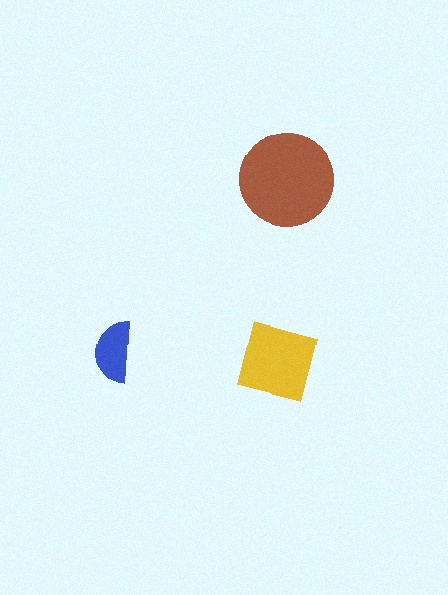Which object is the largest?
The brown circle.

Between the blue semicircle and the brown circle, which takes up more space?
The brown circle.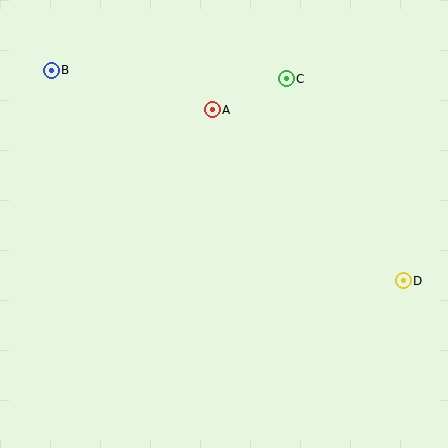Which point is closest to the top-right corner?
Point C is closest to the top-right corner.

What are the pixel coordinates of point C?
Point C is at (286, 79).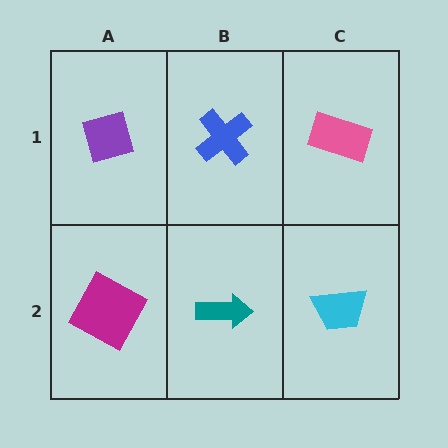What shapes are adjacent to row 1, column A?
A magenta square (row 2, column A), a blue cross (row 1, column B).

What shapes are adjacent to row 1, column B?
A teal arrow (row 2, column B), a purple diamond (row 1, column A), a pink rectangle (row 1, column C).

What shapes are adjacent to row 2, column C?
A pink rectangle (row 1, column C), a teal arrow (row 2, column B).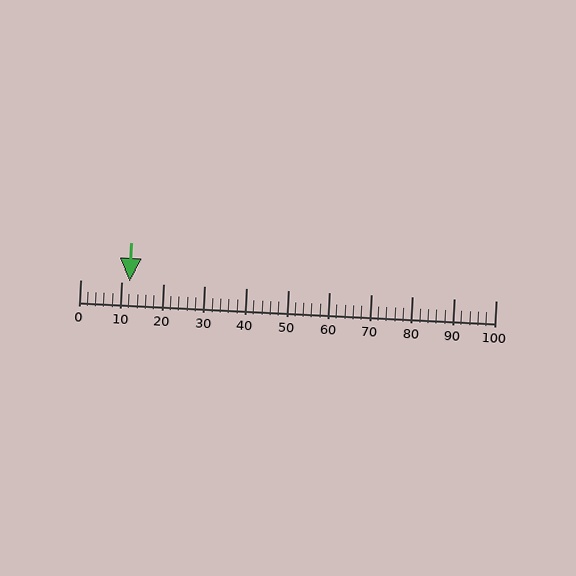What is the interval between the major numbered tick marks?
The major tick marks are spaced 10 units apart.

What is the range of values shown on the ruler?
The ruler shows values from 0 to 100.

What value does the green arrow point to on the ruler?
The green arrow points to approximately 12.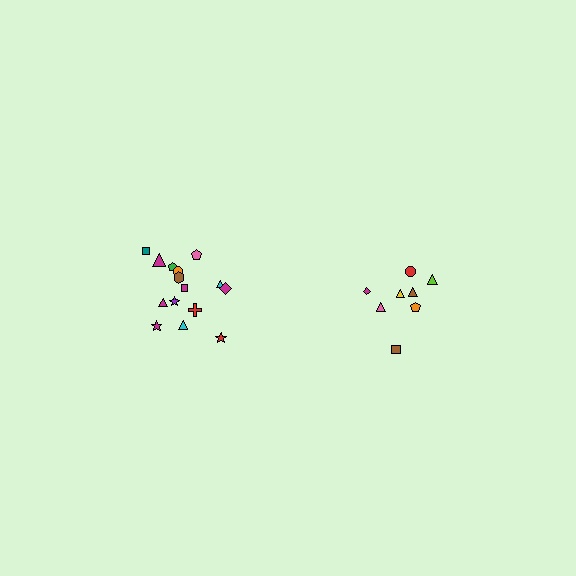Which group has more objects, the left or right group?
The left group.